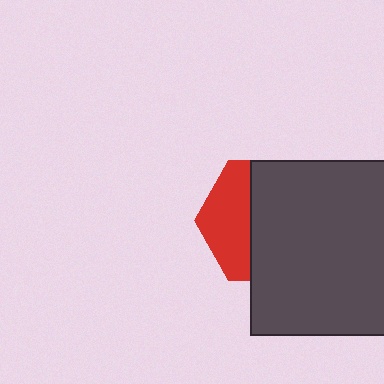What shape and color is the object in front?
The object in front is a dark gray square.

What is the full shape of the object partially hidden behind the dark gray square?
The partially hidden object is a red hexagon.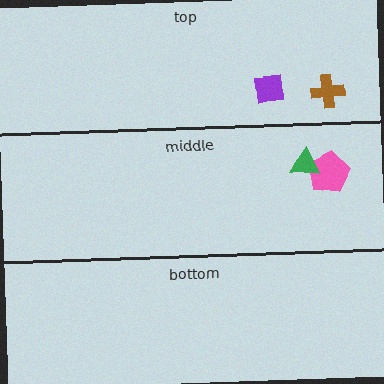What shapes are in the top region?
The purple square, the brown cross.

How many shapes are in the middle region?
2.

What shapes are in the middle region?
The pink pentagon, the green triangle.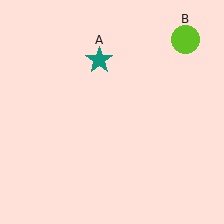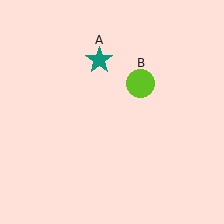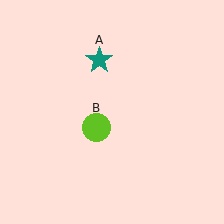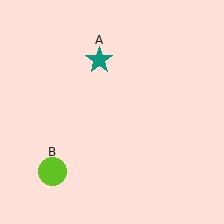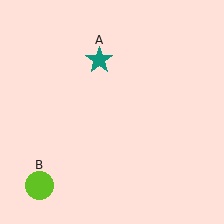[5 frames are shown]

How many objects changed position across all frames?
1 object changed position: lime circle (object B).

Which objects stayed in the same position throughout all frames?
Teal star (object A) remained stationary.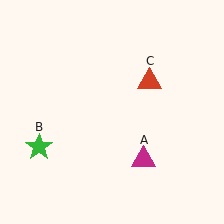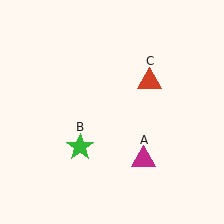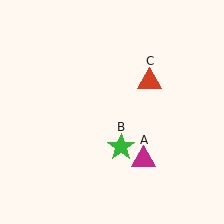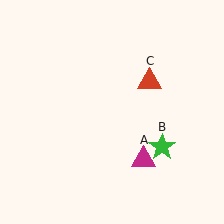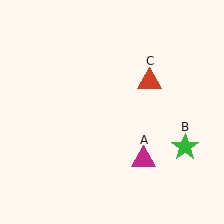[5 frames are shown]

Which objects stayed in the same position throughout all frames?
Magenta triangle (object A) and red triangle (object C) remained stationary.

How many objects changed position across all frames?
1 object changed position: green star (object B).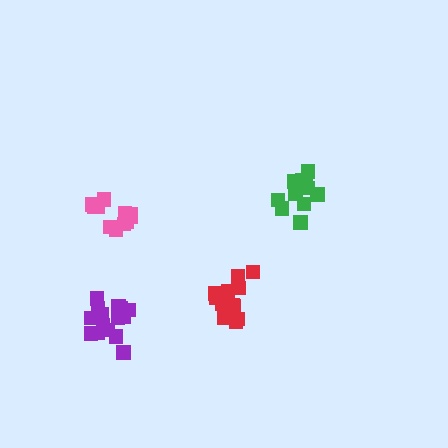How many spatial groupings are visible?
There are 4 spatial groupings.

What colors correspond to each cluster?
The clusters are colored: green, purple, pink, red.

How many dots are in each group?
Group 1: 12 dots, Group 2: 15 dots, Group 3: 11 dots, Group 4: 16 dots (54 total).